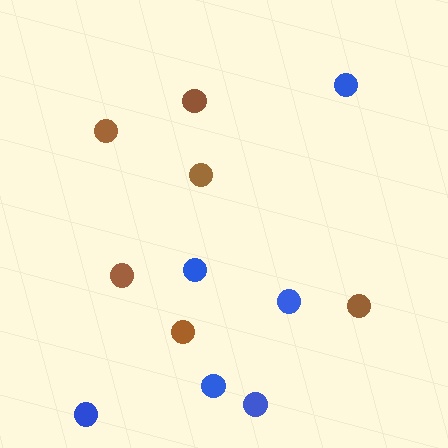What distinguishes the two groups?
There are 2 groups: one group of brown circles (6) and one group of blue circles (6).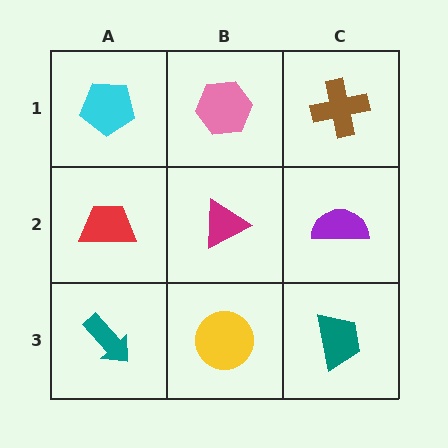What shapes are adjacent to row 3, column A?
A red trapezoid (row 2, column A), a yellow circle (row 3, column B).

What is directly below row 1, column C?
A purple semicircle.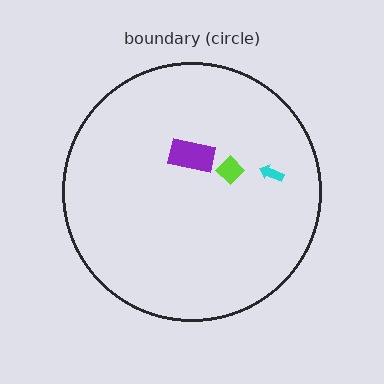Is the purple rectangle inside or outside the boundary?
Inside.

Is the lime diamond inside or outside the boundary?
Inside.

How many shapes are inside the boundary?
3 inside, 0 outside.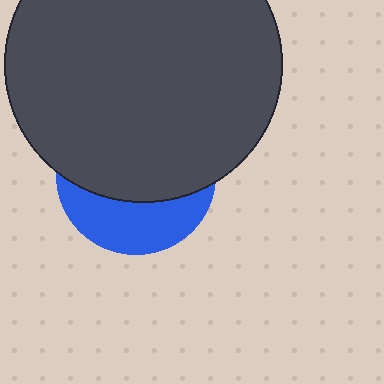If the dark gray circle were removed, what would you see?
You would see the complete blue circle.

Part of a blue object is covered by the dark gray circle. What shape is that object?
It is a circle.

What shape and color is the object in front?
The object in front is a dark gray circle.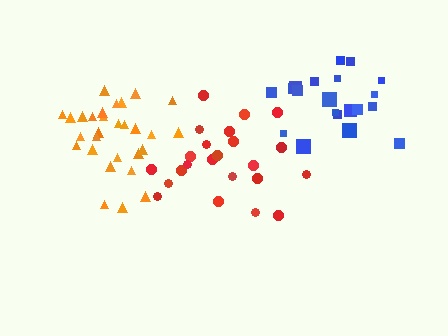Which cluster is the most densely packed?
Orange.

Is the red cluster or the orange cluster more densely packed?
Orange.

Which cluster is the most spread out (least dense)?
Red.